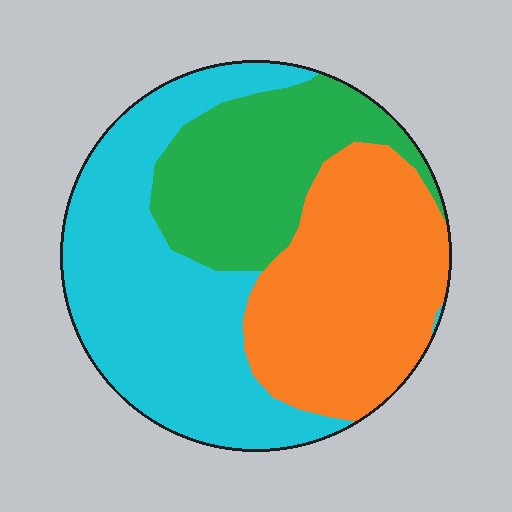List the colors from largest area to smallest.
From largest to smallest: cyan, orange, green.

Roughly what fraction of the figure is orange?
Orange takes up between a quarter and a half of the figure.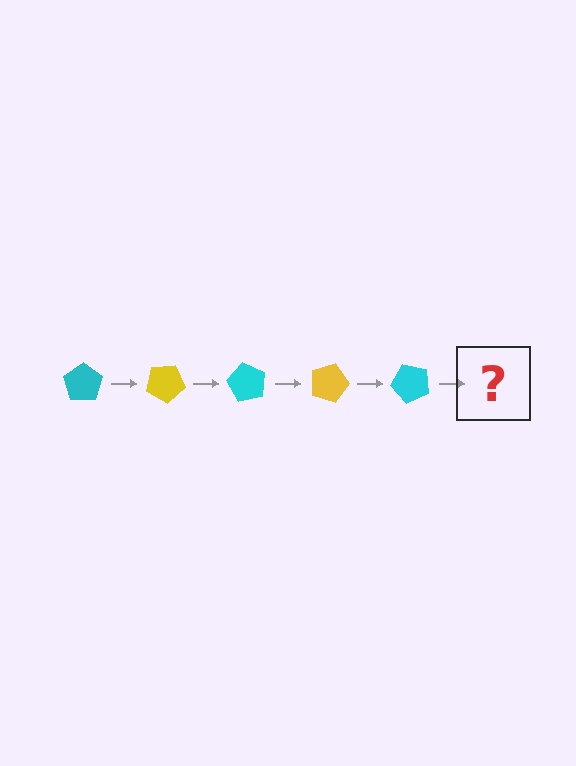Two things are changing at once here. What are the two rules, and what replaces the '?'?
The two rules are that it rotates 30 degrees each step and the color cycles through cyan and yellow. The '?' should be a yellow pentagon, rotated 150 degrees from the start.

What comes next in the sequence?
The next element should be a yellow pentagon, rotated 150 degrees from the start.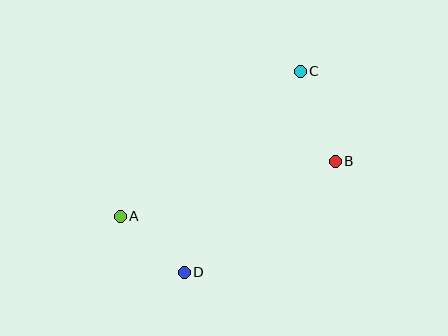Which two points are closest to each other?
Points A and D are closest to each other.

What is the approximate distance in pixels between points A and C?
The distance between A and C is approximately 231 pixels.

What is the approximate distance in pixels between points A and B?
The distance between A and B is approximately 222 pixels.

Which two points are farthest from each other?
Points C and D are farthest from each other.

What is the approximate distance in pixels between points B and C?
The distance between B and C is approximately 96 pixels.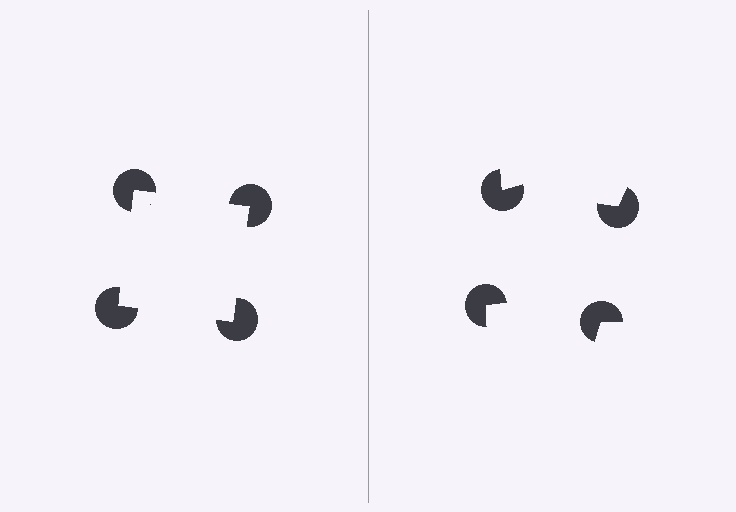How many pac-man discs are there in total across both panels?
8 — 4 on each side.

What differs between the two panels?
The pac-man discs are positioned identically on both sides; only the wedge orientations differ. On the left they align to a square; on the right they are misaligned.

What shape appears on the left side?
An illusory square.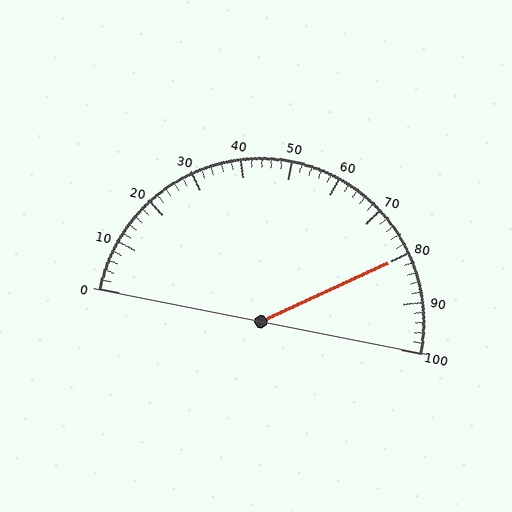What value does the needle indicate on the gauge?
The needle indicates approximately 80.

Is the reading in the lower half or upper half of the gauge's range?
The reading is in the upper half of the range (0 to 100).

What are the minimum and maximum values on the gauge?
The gauge ranges from 0 to 100.